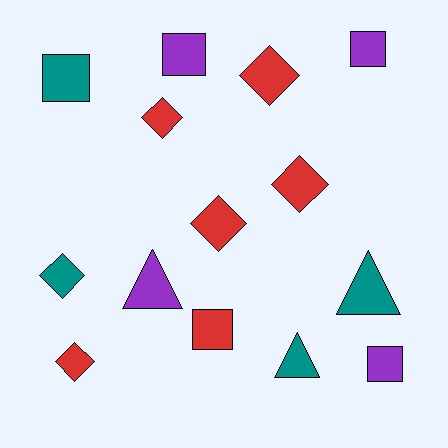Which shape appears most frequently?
Diamond, with 6 objects.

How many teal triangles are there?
There are 2 teal triangles.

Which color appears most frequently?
Red, with 6 objects.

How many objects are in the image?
There are 14 objects.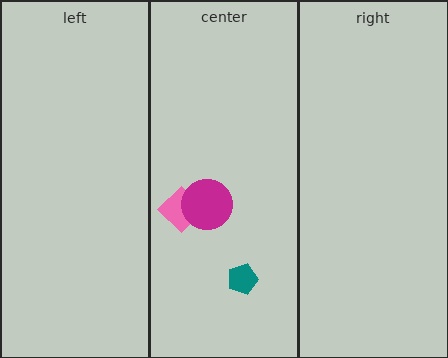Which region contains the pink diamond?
The center region.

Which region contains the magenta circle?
The center region.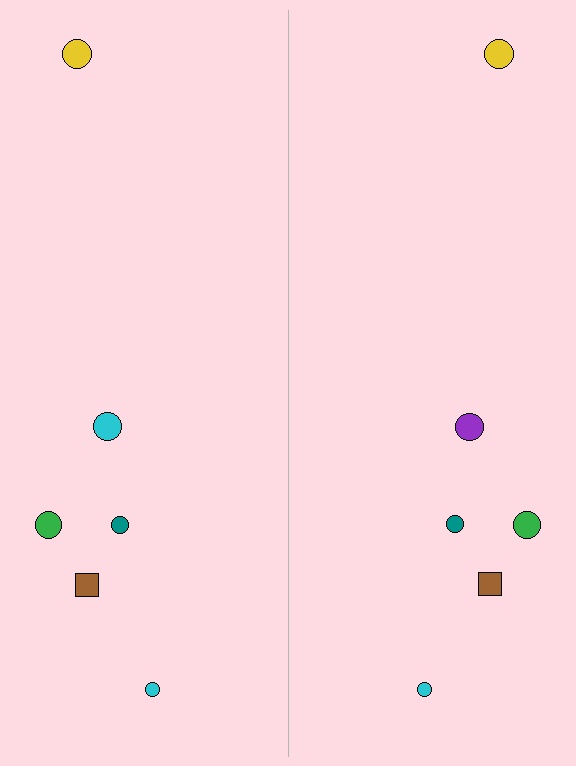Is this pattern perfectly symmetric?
No, the pattern is not perfectly symmetric. The purple circle on the right side breaks the symmetry — its mirror counterpart is cyan.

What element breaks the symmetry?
The purple circle on the right side breaks the symmetry — its mirror counterpart is cyan.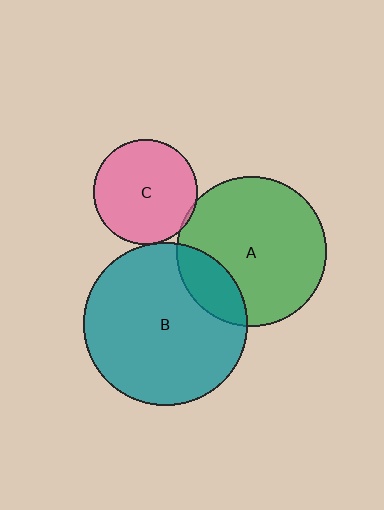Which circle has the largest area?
Circle B (teal).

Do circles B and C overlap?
Yes.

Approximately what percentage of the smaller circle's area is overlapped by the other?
Approximately 5%.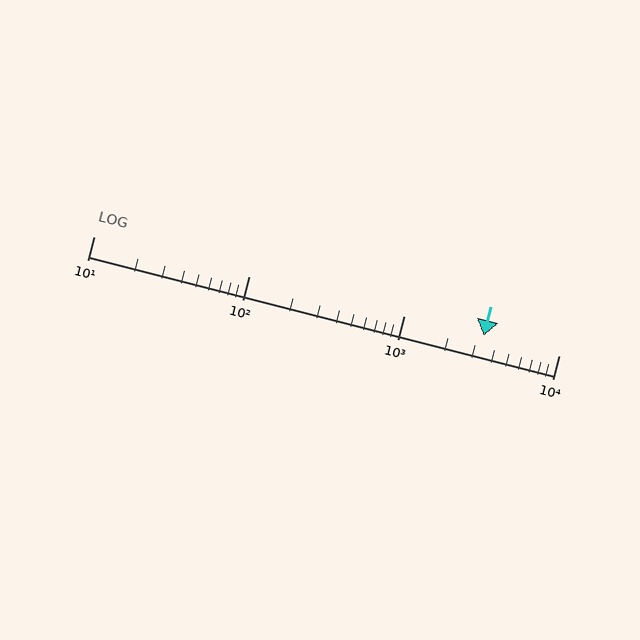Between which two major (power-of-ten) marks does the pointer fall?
The pointer is between 1000 and 10000.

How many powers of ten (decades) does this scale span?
The scale spans 3 decades, from 10 to 10000.